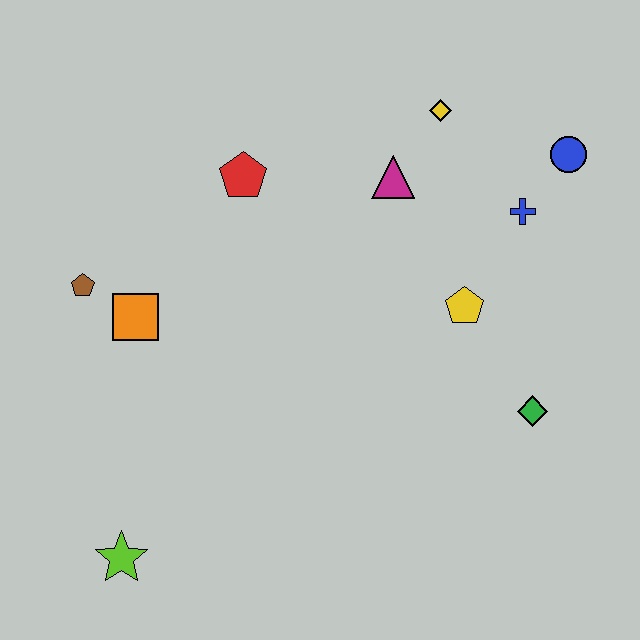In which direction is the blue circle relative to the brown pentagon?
The blue circle is to the right of the brown pentagon.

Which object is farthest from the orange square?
The blue circle is farthest from the orange square.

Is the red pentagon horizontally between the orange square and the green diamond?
Yes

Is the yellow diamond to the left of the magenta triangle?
No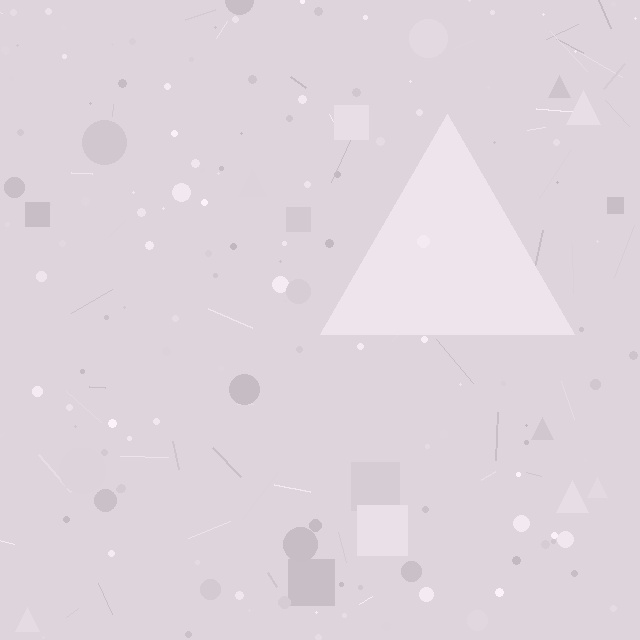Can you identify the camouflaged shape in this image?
The camouflaged shape is a triangle.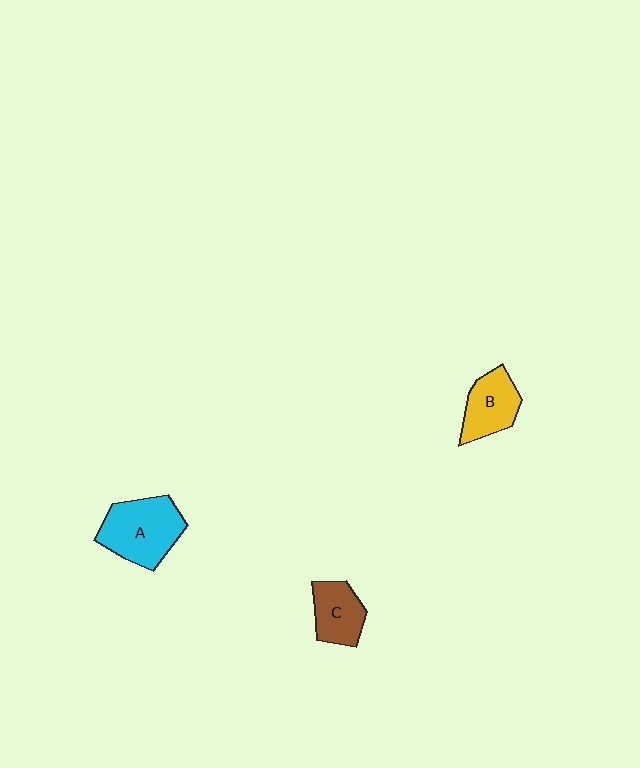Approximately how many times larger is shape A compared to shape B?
Approximately 1.5 times.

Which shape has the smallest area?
Shape C (brown).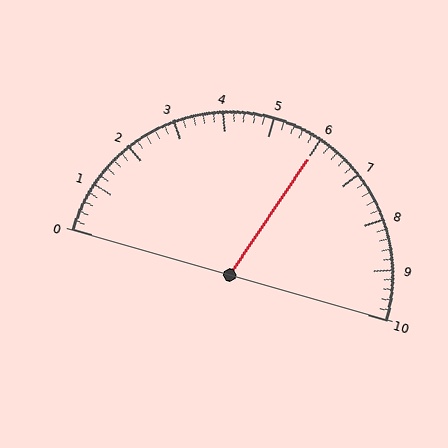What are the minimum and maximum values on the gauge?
The gauge ranges from 0 to 10.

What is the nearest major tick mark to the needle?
The nearest major tick mark is 6.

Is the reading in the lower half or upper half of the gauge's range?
The reading is in the upper half of the range (0 to 10).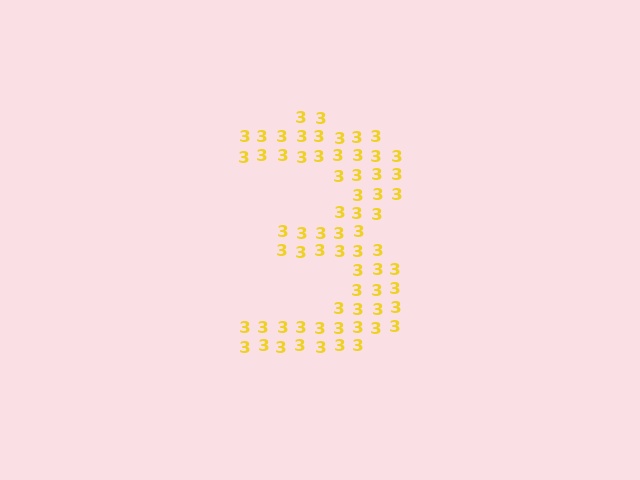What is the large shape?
The large shape is the digit 3.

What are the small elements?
The small elements are digit 3's.